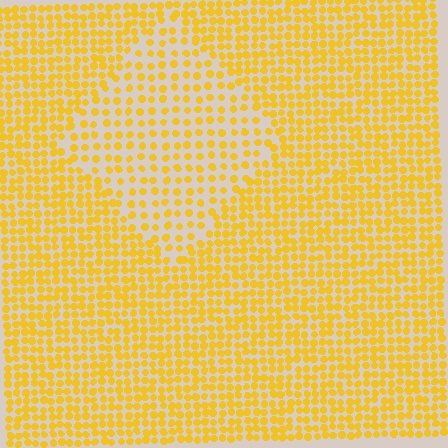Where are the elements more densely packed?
The elements are more densely packed outside the diamond boundary.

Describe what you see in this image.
The image contains small yellow elements arranged at two different densities. A diamond-shaped region is visible where the elements are less densely packed than the surrounding area.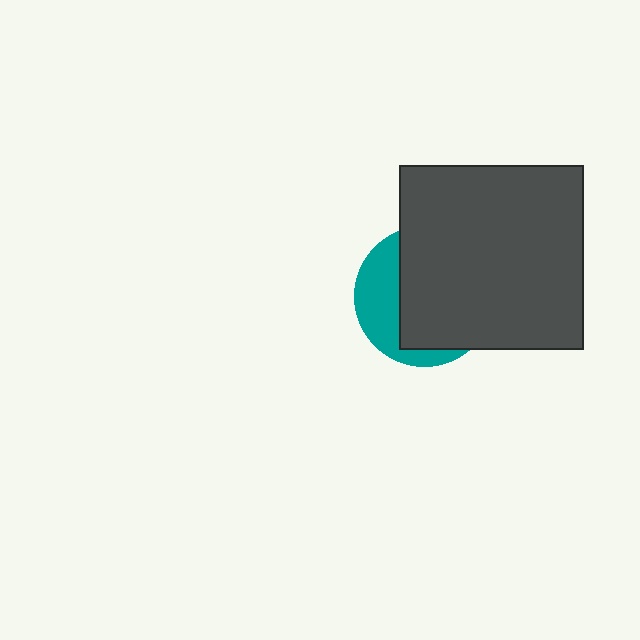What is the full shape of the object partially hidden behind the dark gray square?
The partially hidden object is a teal circle.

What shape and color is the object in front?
The object in front is a dark gray square.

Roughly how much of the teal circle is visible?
A small part of it is visible (roughly 34%).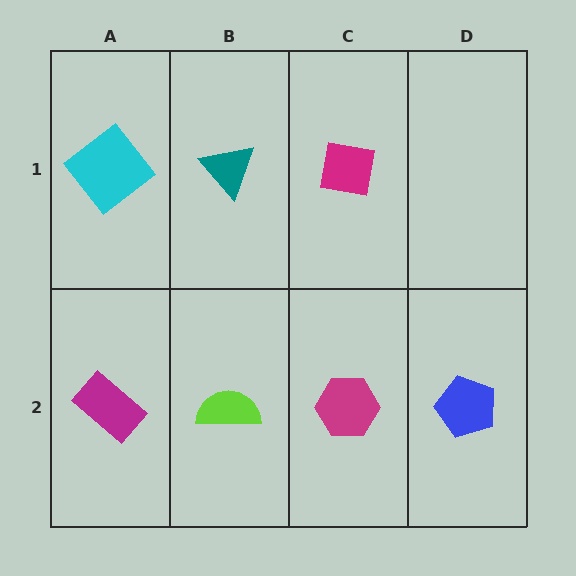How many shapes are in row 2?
4 shapes.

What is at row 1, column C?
A magenta square.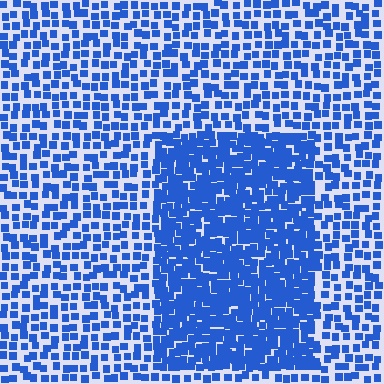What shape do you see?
I see a rectangle.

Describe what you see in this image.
The image contains small blue elements arranged at two different densities. A rectangle-shaped region is visible where the elements are more densely packed than the surrounding area.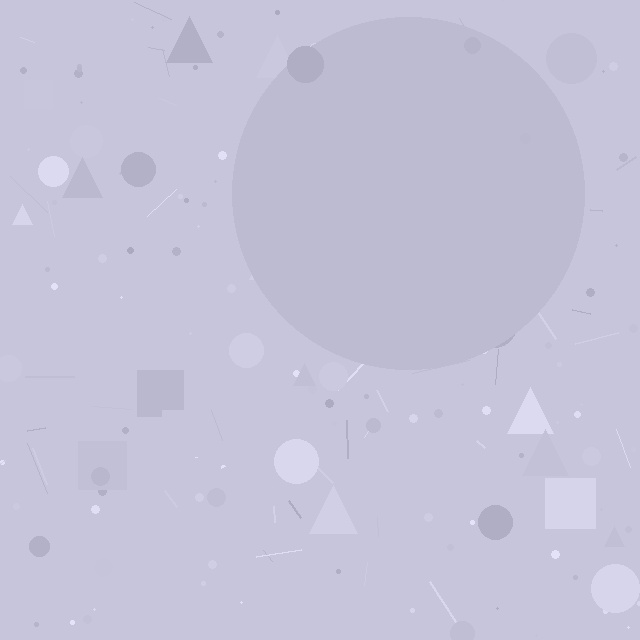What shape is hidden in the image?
A circle is hidden in the image.